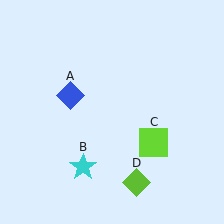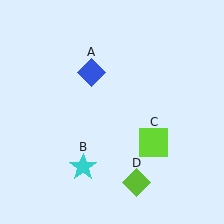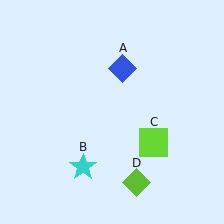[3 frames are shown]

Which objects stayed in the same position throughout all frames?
Cyan star (object B) and lime square (object C) and lime diamond (object D) remained stationary.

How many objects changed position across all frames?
1 object changed position: blue diamond (object A).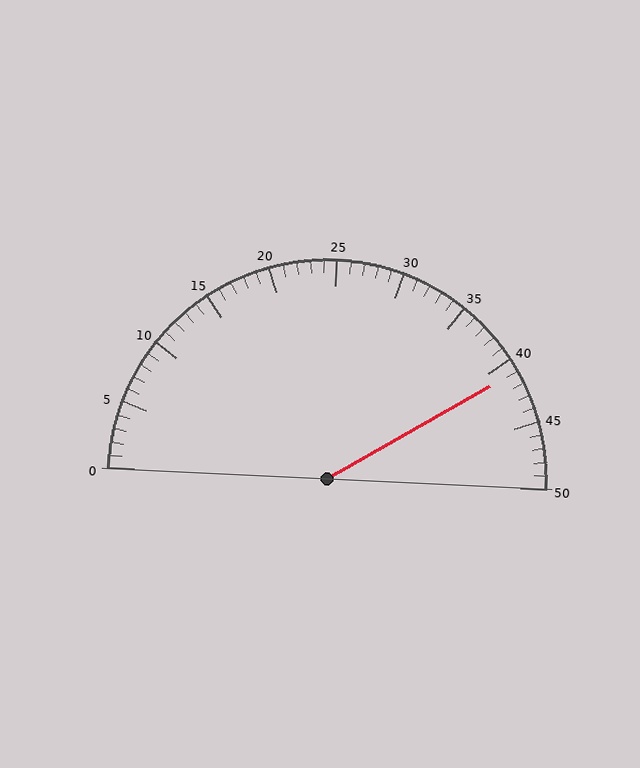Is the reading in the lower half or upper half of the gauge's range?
The reading is in the upper half of the range (0 to 50).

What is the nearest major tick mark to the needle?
The nearest major tick mark is 40.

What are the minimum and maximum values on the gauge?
The gauge ranges from 0 to 50.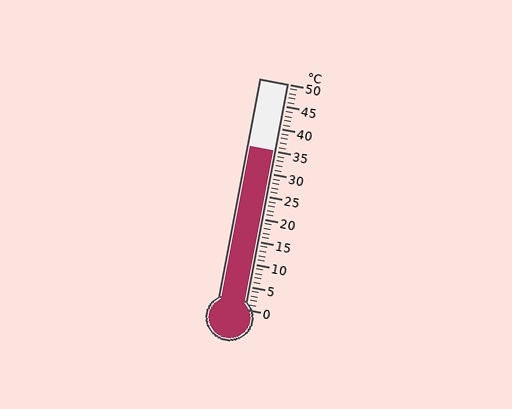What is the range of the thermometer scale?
The thermometer scale ranges from 0°C to 50°C.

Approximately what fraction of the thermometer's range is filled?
The thermometer is filled to approximately 70% of its range.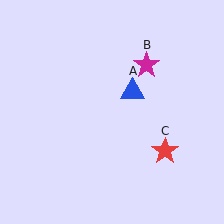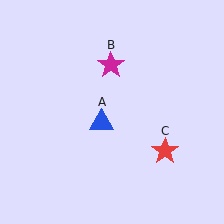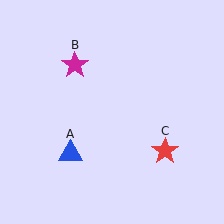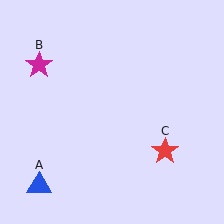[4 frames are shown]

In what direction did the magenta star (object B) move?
The magenta star (object B) moved left.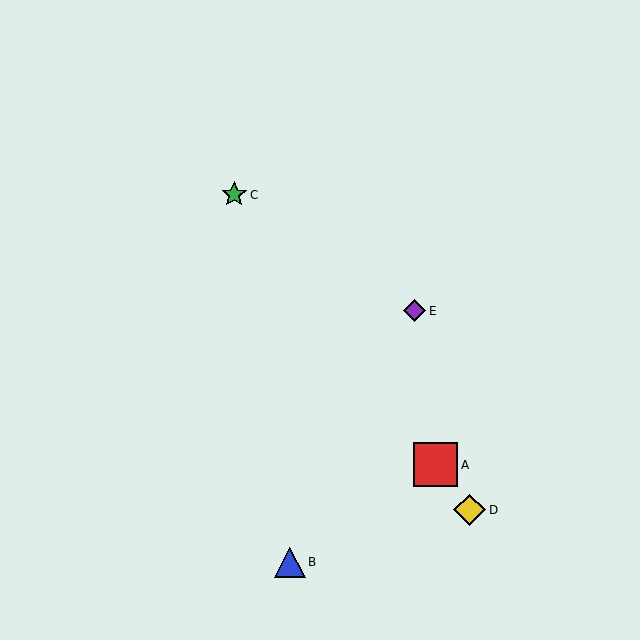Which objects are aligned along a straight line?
Objects A, C, D are aligned along a straight line.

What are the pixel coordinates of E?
Object E is at (414, 311).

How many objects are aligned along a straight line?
3 objects (A, C, D) are aligned along a straight line.